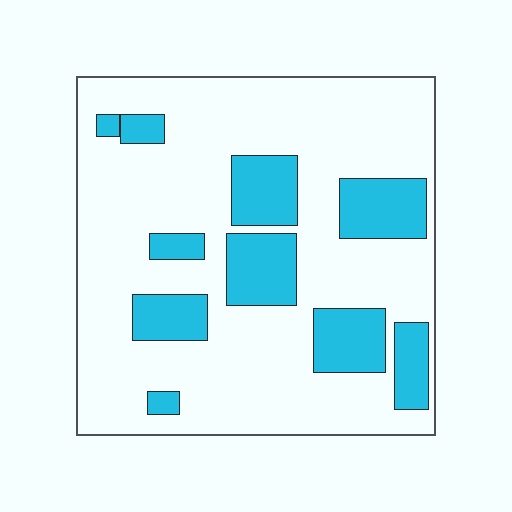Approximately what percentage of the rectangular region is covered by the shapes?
Approximately 25%.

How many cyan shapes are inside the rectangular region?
10.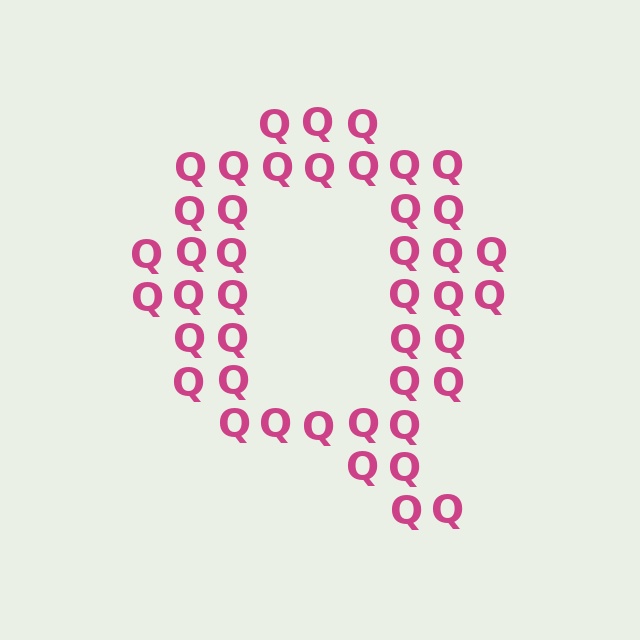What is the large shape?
The large shape is the letter Q.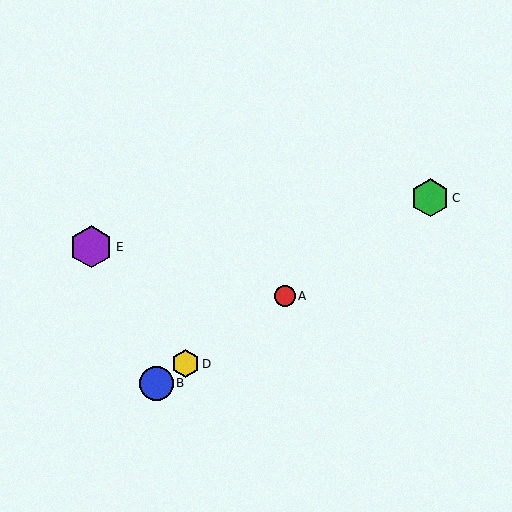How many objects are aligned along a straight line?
4 objects (A, B, C, D) are aligned along a straight line.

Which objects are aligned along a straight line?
Objects A, B, C, D are aligned along a straight line.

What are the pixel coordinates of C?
Object C is at (430, 198).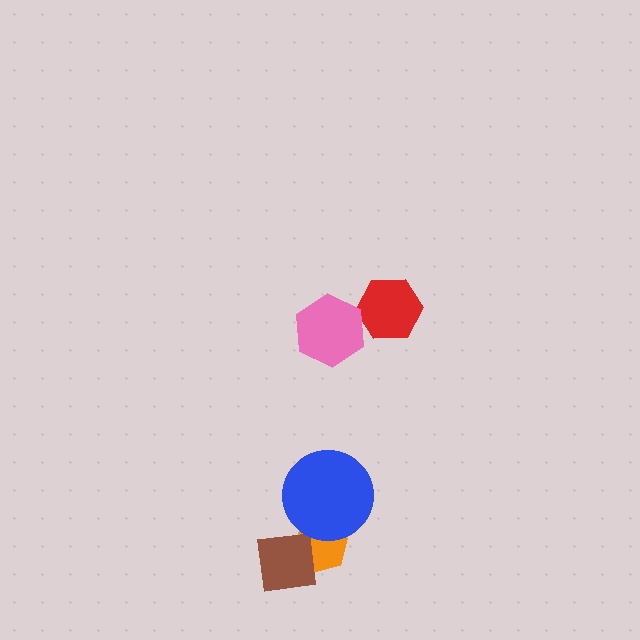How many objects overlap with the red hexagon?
1 object overlaps with the red hexagon.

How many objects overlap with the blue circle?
1 object overlaps with the blue circle.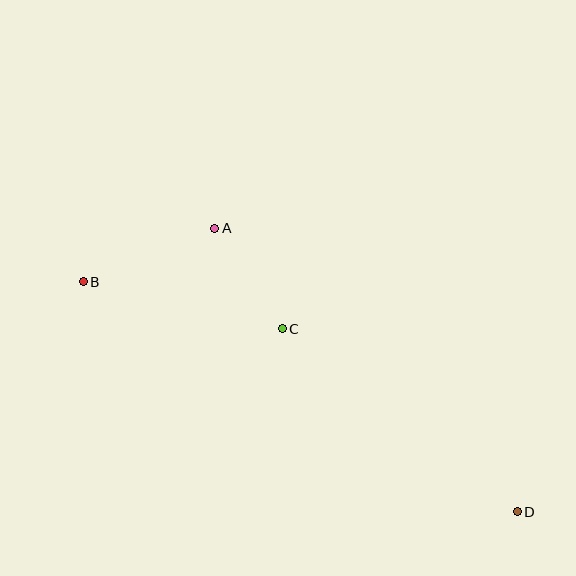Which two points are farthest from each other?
Points B and D are farthest from each other.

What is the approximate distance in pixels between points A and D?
The distance between A and D is approximately 415 pixels.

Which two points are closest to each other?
Points A and C are closest to each other.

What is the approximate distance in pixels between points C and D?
The distance between C and D is approximately 298 pixels.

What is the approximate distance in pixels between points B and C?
The distance between B and C is approximately 205 pixels.